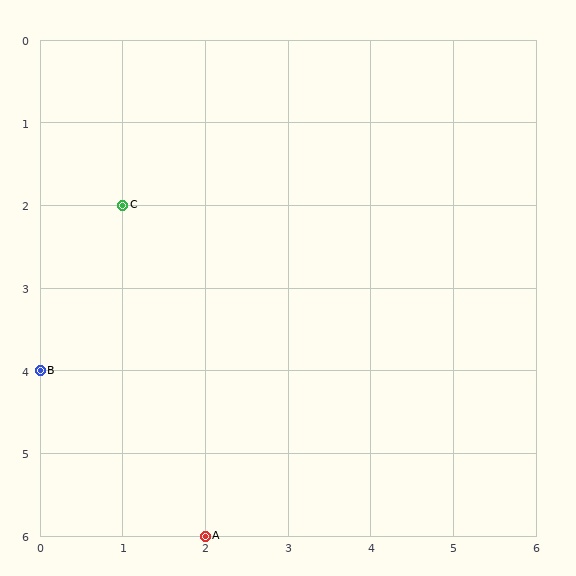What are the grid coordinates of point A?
Point A is at grid coordinates (2, 6).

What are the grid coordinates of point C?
Point C is at grid coordinates (1, 2).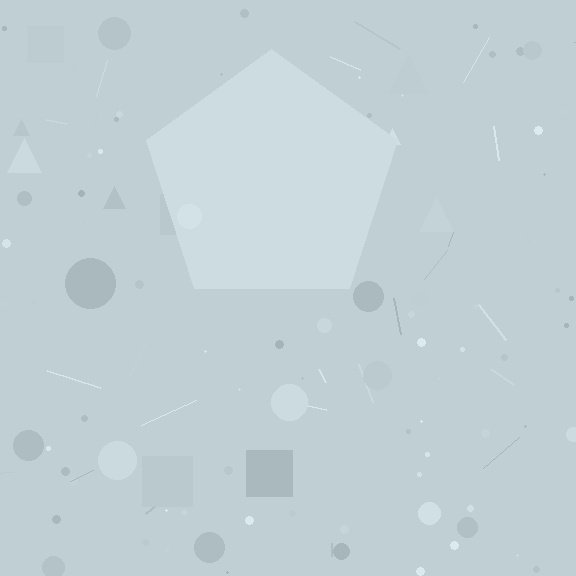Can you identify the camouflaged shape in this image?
The camouflaged shape is a pentagon.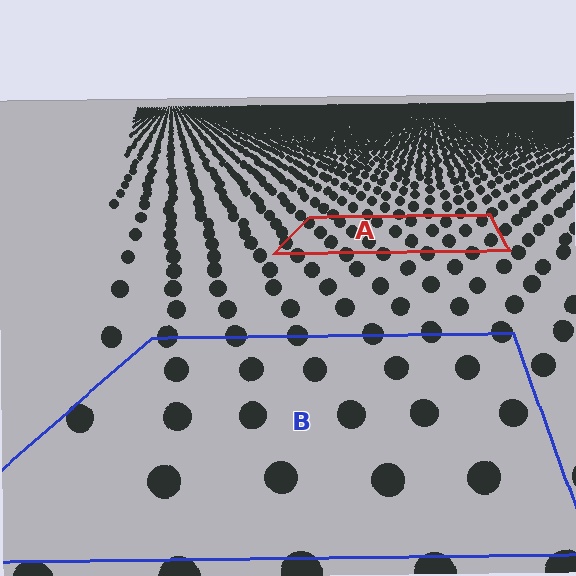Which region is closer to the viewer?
Region B is closer. The texture elements there are larger and more spread out.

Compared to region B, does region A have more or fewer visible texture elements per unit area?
Region A has more texture elements per unit area — they are packed more densely because it is farther away.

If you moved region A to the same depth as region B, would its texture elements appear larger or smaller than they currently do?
They would appear larger. At a closer depth, the same texture elements are projected at a bigger on-screen size.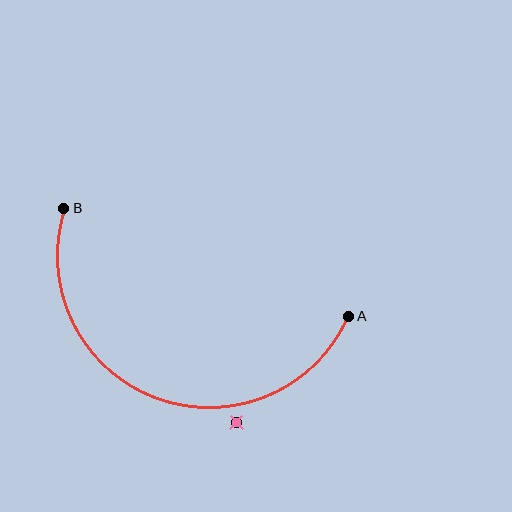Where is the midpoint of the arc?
The arc midpoint is the point on the curve farthest from the straight line joining A and B. It sits below that line.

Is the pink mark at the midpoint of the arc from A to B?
No — the pink mark does not lie on the arc at all. It sits slightly outside the curve.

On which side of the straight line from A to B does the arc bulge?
The arc bulges below the straight line connecting A and B.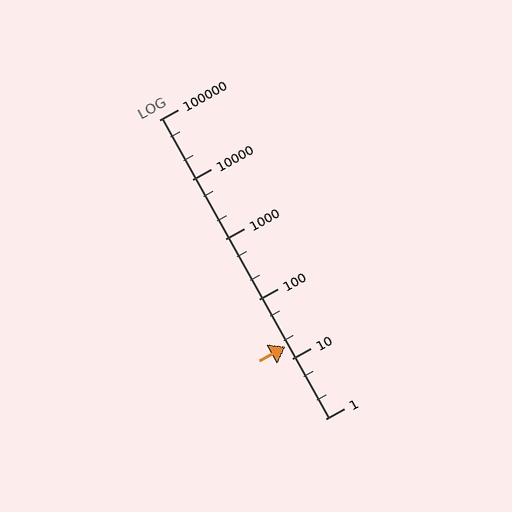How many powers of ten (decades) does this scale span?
The scale spans 5 decades, from 1 to 100000.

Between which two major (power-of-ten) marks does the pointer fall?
The pointer is between 10 and 100.